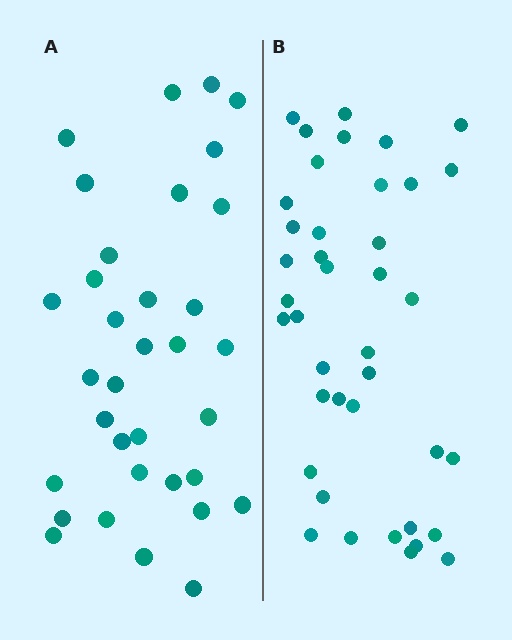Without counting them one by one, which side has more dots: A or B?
Region B (the right region) has more dots.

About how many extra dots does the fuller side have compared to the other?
Region B has about 6 more dots than region A.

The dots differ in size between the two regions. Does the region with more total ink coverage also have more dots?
No. Region A has more total ink coverage because its dots are larger, but region B actually contains more individual dots. Total area can be misleading — the number of items is what matters here.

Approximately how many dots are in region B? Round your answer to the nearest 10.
About 40 dots.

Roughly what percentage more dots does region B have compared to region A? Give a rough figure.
About 20% more.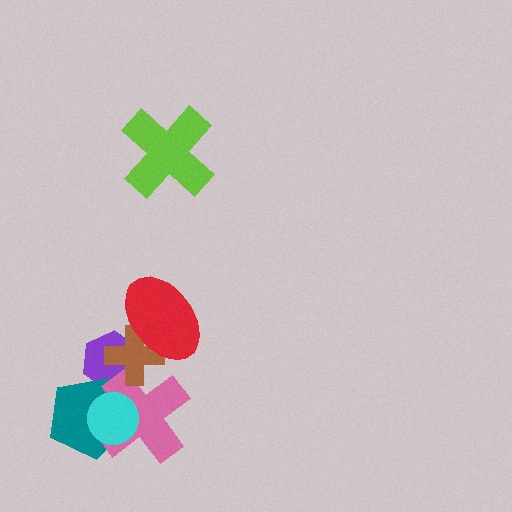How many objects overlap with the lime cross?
0 objects overlap with the lime cross.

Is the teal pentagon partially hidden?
Yes, it is partially covered by another shape.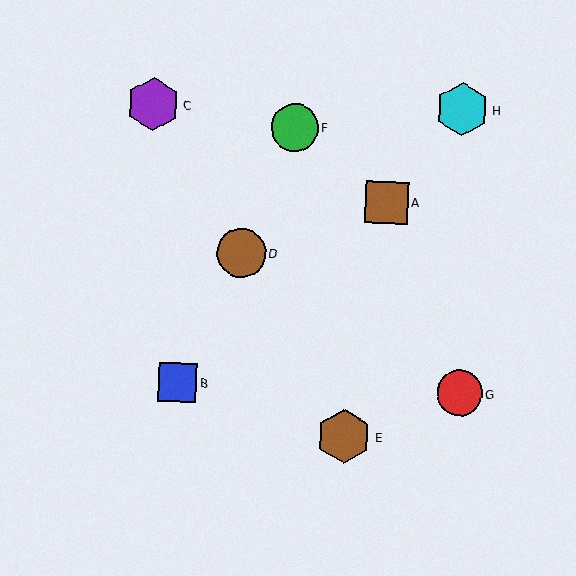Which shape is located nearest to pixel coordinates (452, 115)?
The cyan hexagon (labeled H) at (462, 109) is nearest to that location.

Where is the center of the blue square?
The center of the blue square is at (178, 382).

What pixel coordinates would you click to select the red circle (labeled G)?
Click at (459, 393) to select the red circle G.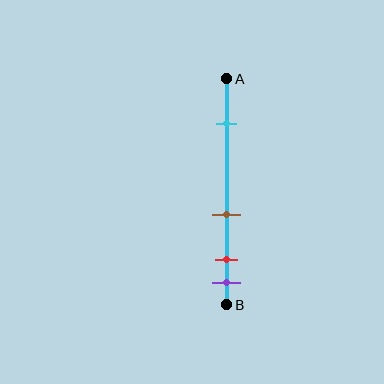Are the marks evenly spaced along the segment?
No, the marks are not evenly spaced.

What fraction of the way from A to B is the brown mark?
The brown mark is approximately 60% (0.6) of the way from A to B.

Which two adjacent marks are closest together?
The red and purple marks are the closest adjacent pair.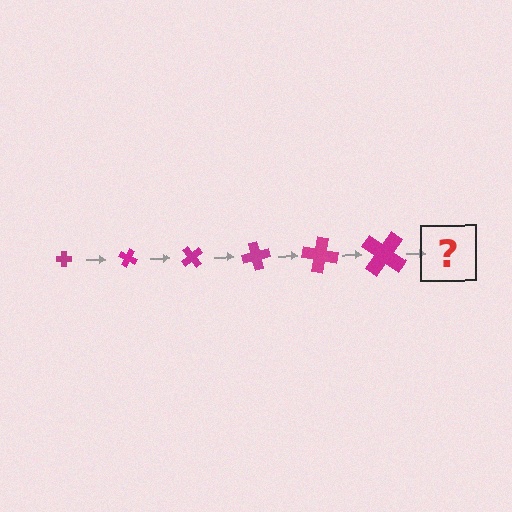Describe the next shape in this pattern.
It should be a cross, larger than the previous one and rotated 150 degrees from the start.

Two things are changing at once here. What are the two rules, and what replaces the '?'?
The two rules are that the cross grows larger each step and it rotates 25 degrees each step. The '?' should be a cross, larger than the previous one and rotated 150 degrees from the start.